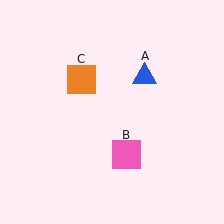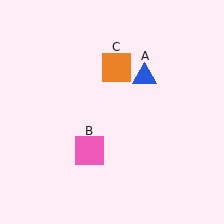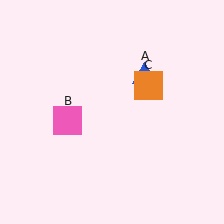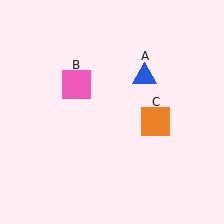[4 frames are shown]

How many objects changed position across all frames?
2 objects changed position: pink square (object B), orange square (object C).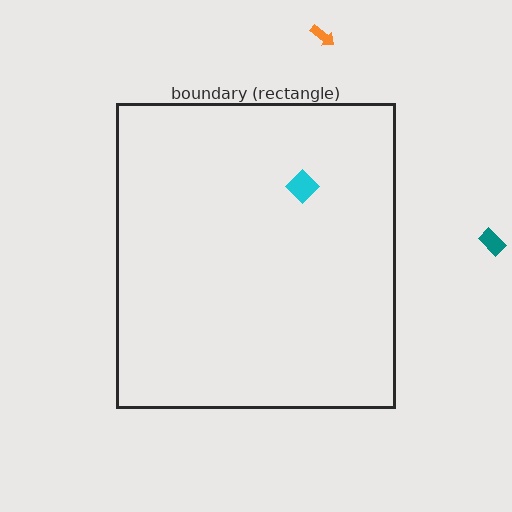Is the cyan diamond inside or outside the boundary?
Inside.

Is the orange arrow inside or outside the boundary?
Outside.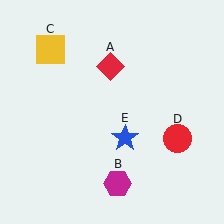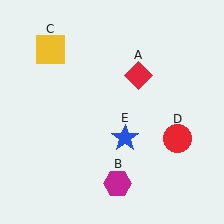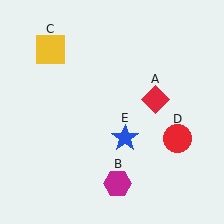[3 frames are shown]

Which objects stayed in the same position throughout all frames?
Magenta hexagon (object B) and yellow square (object C) and red circle (object D) and blue star (object E) remained stationary.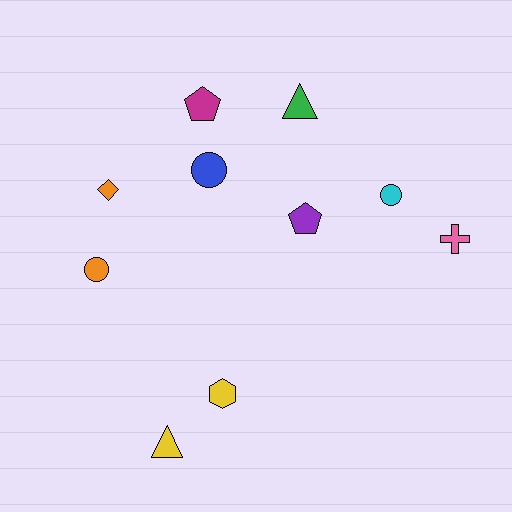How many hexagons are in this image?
There is 1 hexagon.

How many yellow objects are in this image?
There are 2 yellow objects.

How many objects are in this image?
There are 10 objects.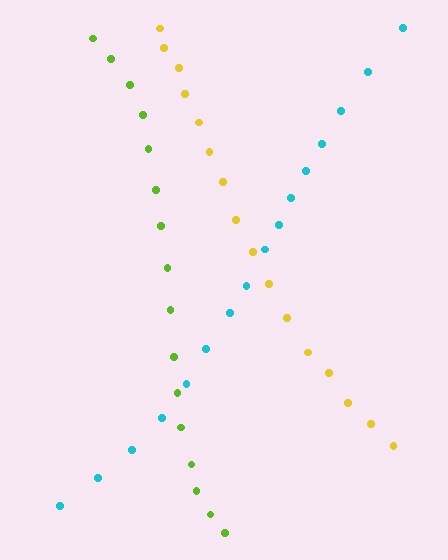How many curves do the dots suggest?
There are 3 distinct paths.